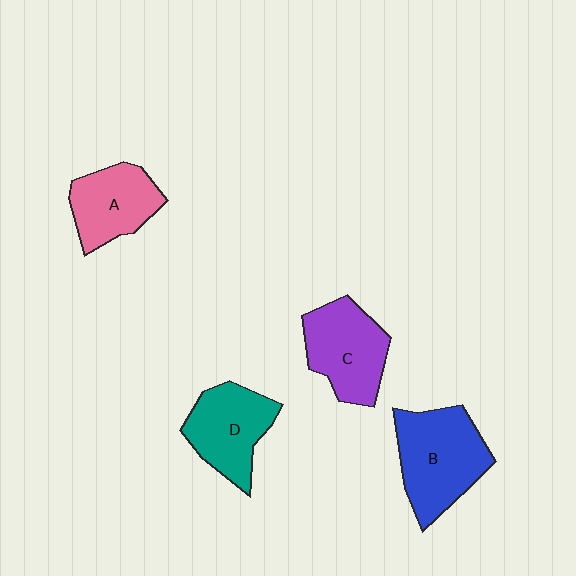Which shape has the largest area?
Shape B (blue).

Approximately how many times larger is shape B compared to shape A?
Approximately 1.4 times.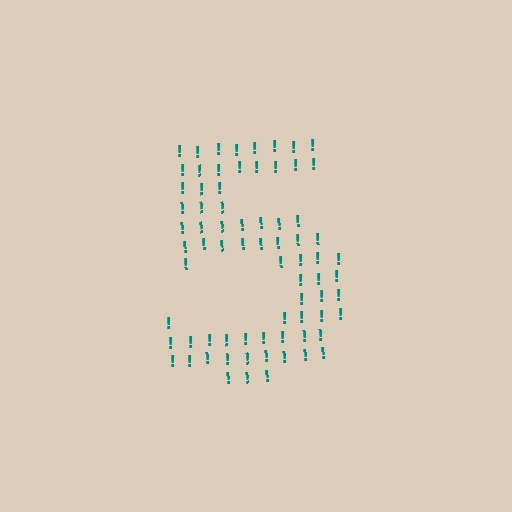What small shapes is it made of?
It is made of small exclamation marks.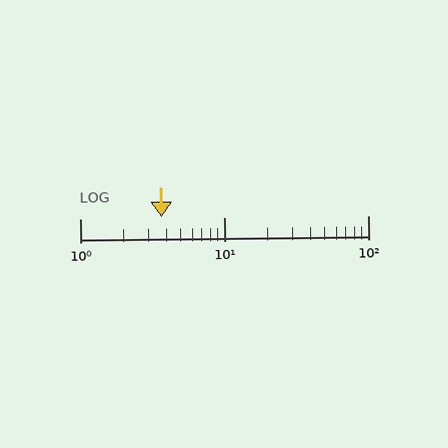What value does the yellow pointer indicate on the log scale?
The pointer indicates approximately 3.7.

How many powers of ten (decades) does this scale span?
The scale spans 2 decades, from 1 to 100.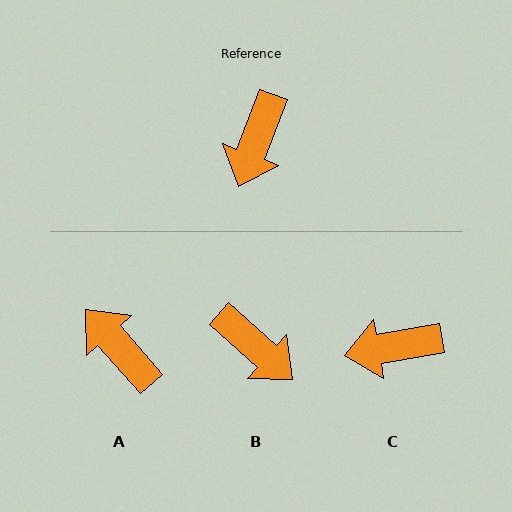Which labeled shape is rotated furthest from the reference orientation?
A, about 118 degrees away.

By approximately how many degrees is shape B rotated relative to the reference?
Approximately 69 degrees counter-clockwise.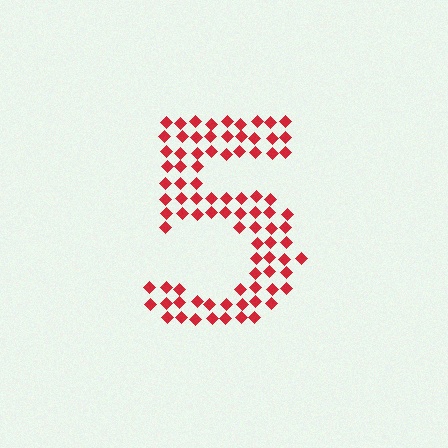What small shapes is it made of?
It is made of small diamonds.